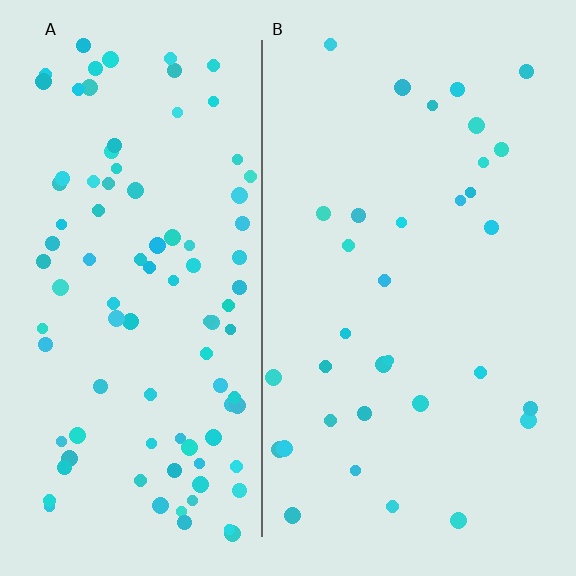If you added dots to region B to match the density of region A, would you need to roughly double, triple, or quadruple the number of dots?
Approximately triple.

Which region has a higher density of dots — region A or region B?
A (the left).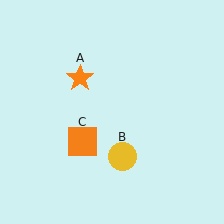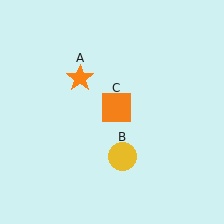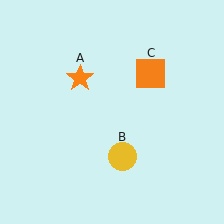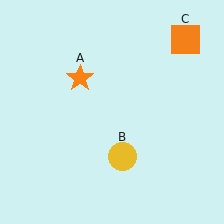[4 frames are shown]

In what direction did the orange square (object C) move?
The orange square (object C) moved up and to the right.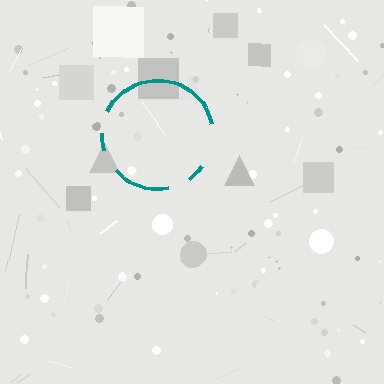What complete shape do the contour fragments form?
The contour fragments form a circle.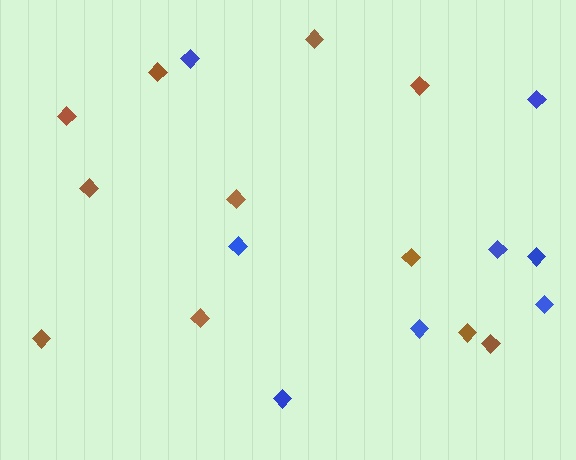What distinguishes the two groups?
There are 2 groups: one group of blue diamonds (8) and one group of brown diamonds (11).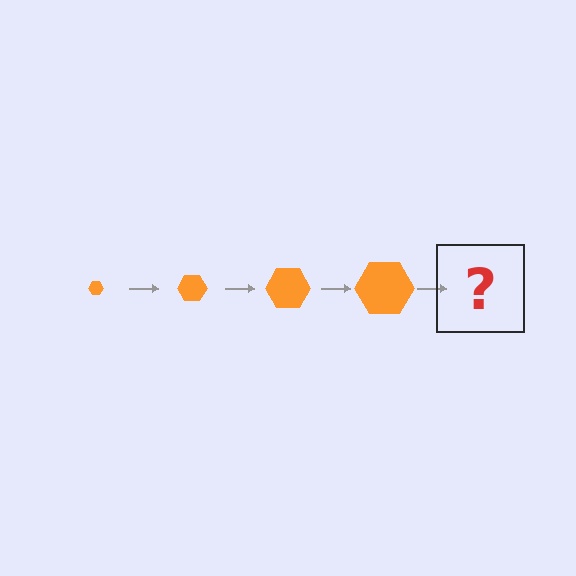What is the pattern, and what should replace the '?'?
The pattern is that the hexagon gets progressively larger each step. The '?' should be an orange hexagon, larger than the previous one.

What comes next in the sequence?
The next element should be an orange hexagon, larger than the previous one.